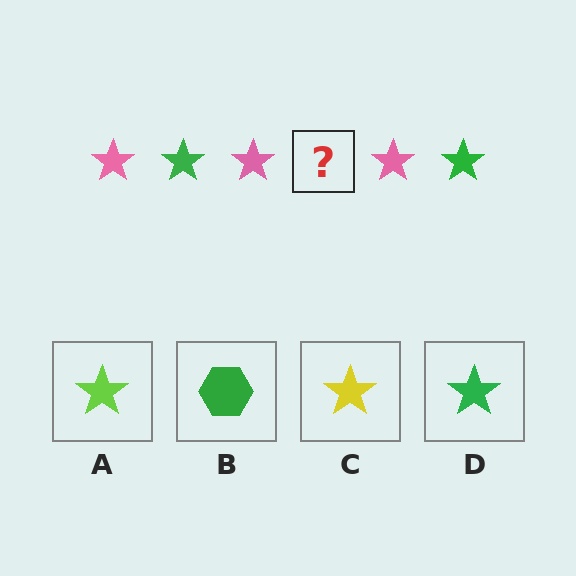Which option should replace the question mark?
Option D.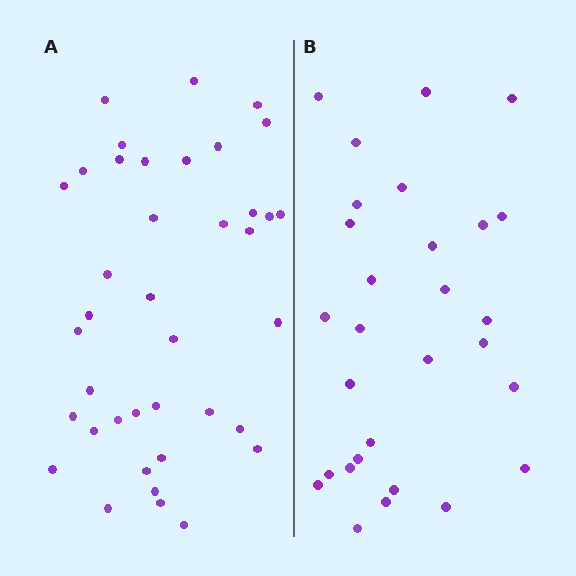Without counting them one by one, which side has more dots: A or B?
Region A (the left region) has more dots.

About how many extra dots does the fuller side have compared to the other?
Region A has roughly 10 or so more dots than region B.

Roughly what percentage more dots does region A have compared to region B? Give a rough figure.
About 35% more.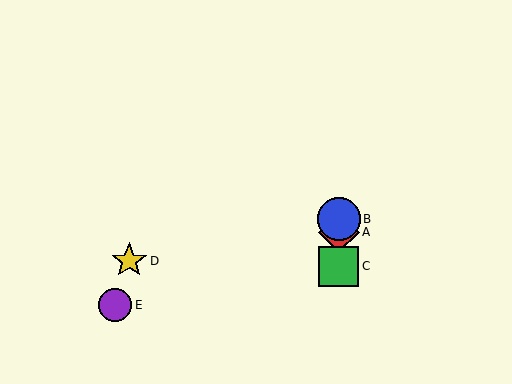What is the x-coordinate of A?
Object A is at x≈339.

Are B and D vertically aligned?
No, B is at x≈339 and D is at x≈129.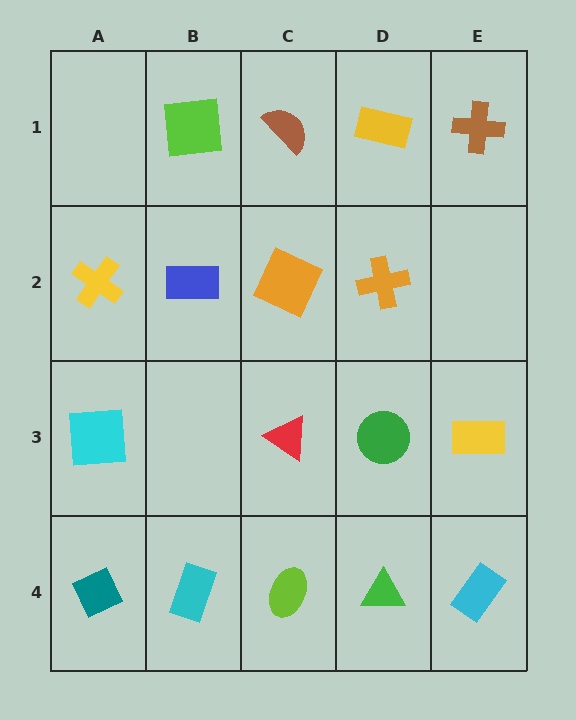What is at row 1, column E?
A brown cross.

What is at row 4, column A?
A teal diamond.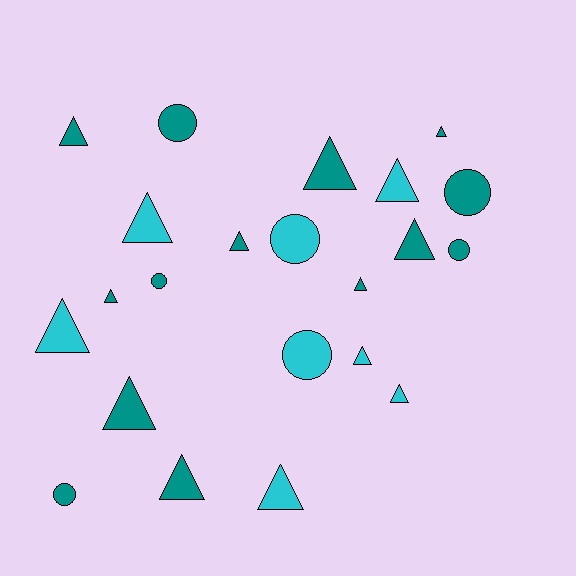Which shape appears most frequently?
Triangle, with 15 objects.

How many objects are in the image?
There are 22 objects.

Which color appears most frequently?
Teal, with 14 objects.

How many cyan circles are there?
There are 2 cyan circles.